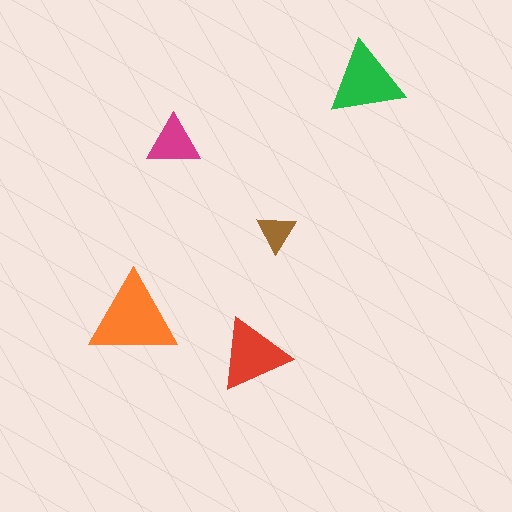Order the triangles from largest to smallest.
the orange one, the green one, the red one, the magenta one, the brown one.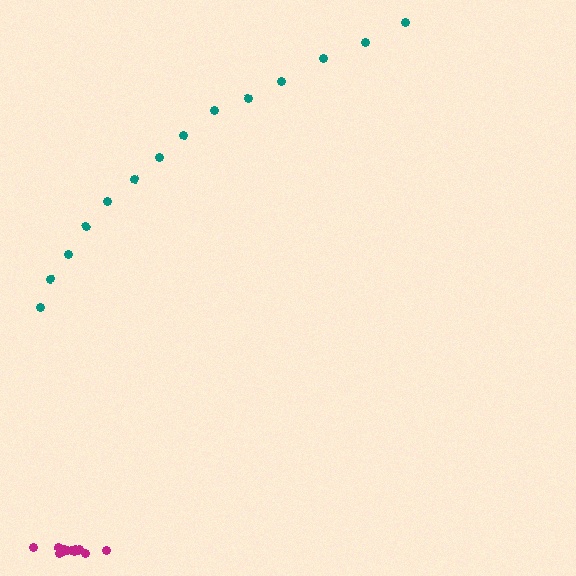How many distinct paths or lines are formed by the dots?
There are 2 distinct paths.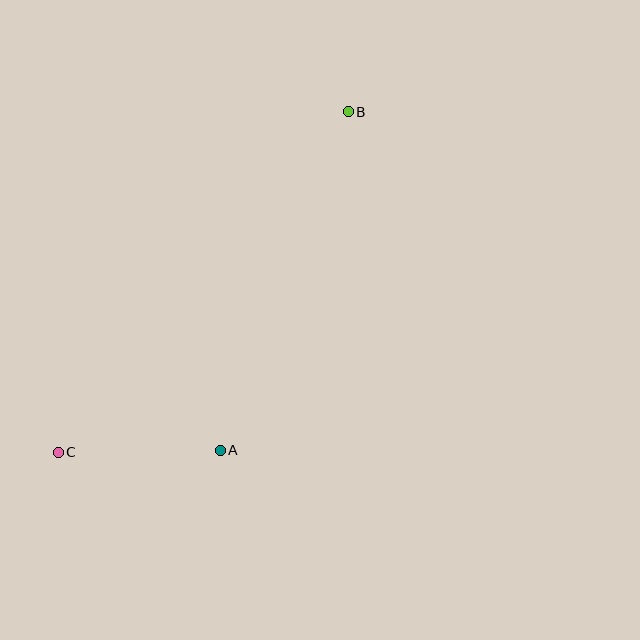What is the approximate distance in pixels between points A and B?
The distance between A and B is approximately 362 pixels.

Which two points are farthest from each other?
Points B and C are farthest from each other.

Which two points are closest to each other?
Points A and C are closest to each other.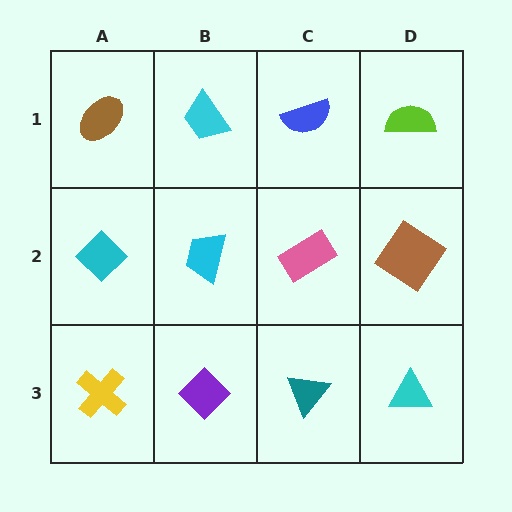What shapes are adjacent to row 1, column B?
A cyan trapezoid (row 2, column B), a brown ellipse (row 1, column A), a blue semicircle (row 1, column C).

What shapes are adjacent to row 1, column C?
A pink rectangle (row 2, column C), a cyan trapezoid (row 1, column B), a lime semicircle (row 1, column D).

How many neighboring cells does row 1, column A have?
2.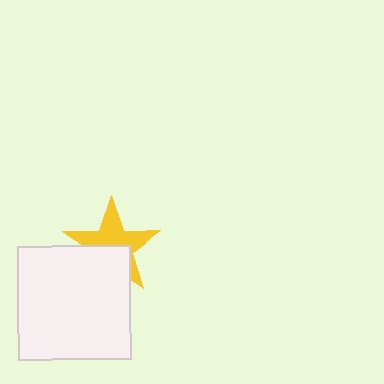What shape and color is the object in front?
The object in front is a white square.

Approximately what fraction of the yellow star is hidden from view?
Roughly 41% of the yellow star is hidden behind the white square.